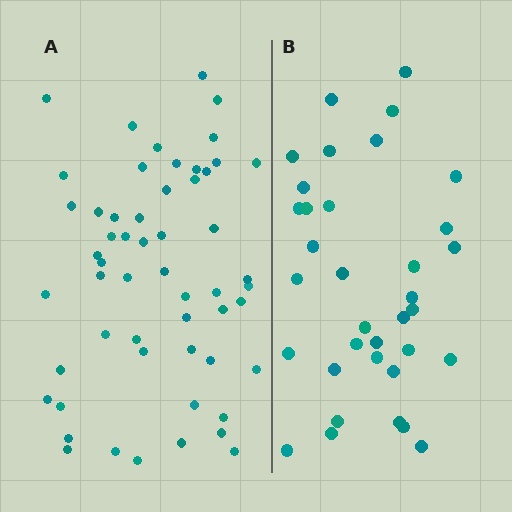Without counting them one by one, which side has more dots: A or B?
Region A (the left region) has more dots.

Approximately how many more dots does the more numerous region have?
Region A has approximately 20 more dots than region B.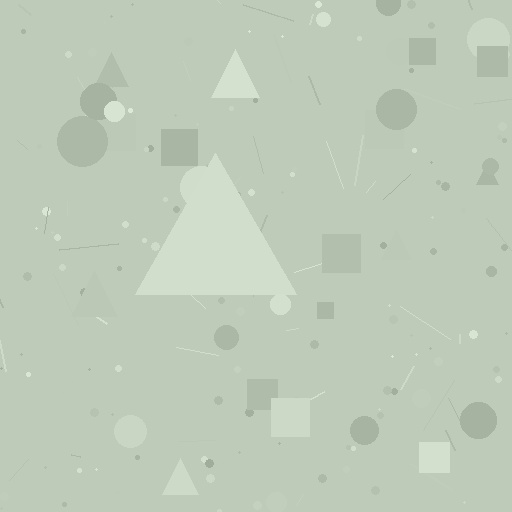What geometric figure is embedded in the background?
A triangle is embedded in the background.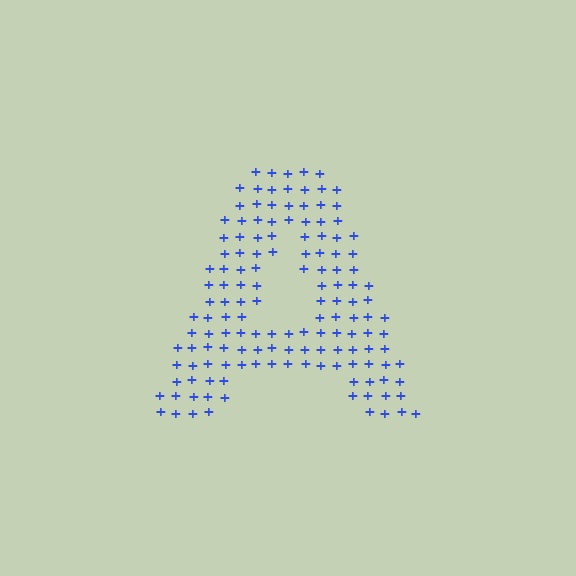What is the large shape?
The large shape is the letter A.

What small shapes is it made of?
It is made of small plus signs.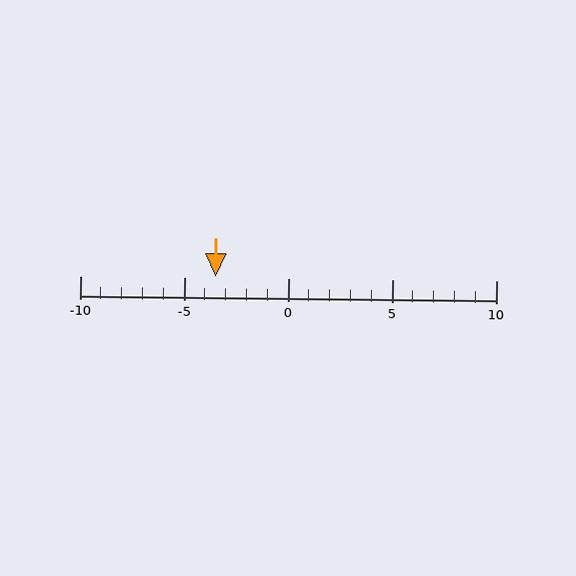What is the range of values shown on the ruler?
The ruler shows values from -10 to 10.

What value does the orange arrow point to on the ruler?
The orange arrow points to approximately -4.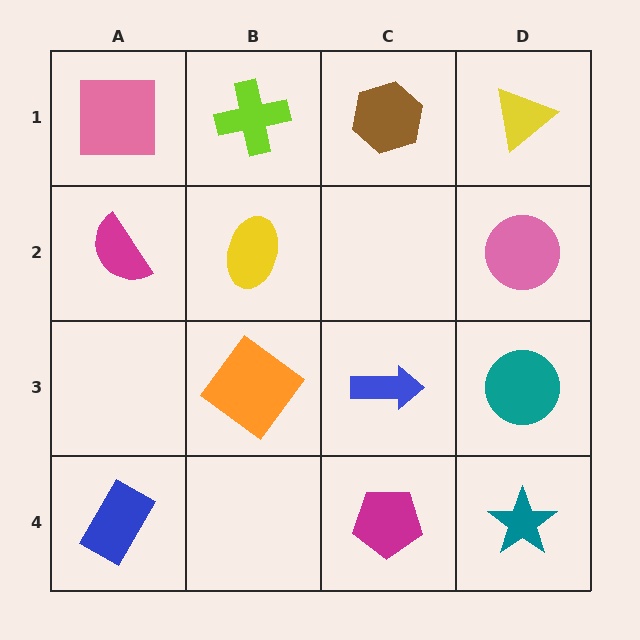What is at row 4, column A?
A blue rectangle.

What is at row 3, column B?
An orange diamond.